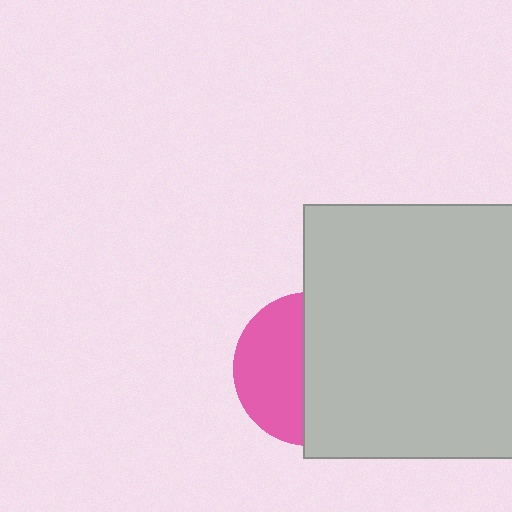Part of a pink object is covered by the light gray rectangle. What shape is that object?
It is a circle.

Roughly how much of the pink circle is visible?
A small part of it is visible (roughly 45%).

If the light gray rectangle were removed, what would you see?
You would see the complete pink circle.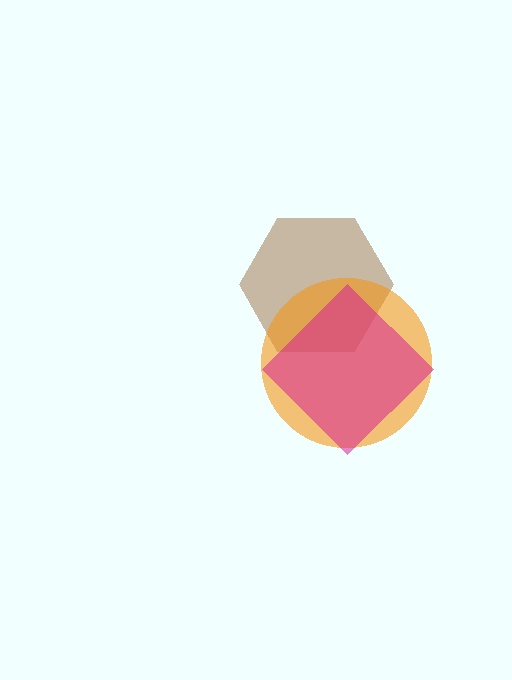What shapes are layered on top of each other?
The layered shapes are: a brown hexagon, an orange circle, a magenta diamond.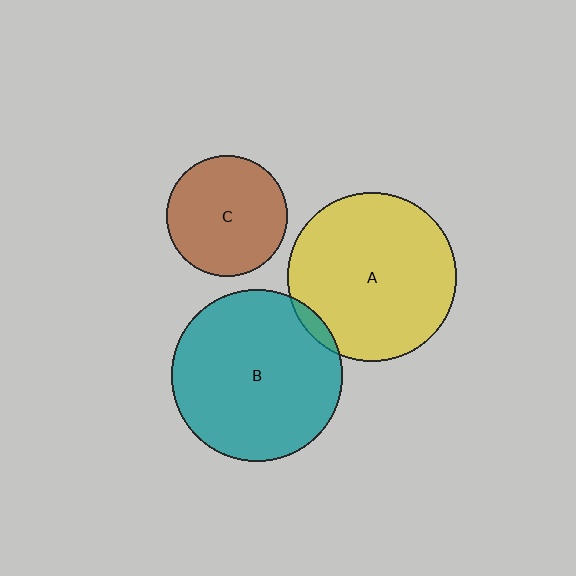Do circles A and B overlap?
Yes.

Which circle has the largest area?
Circle B (teal).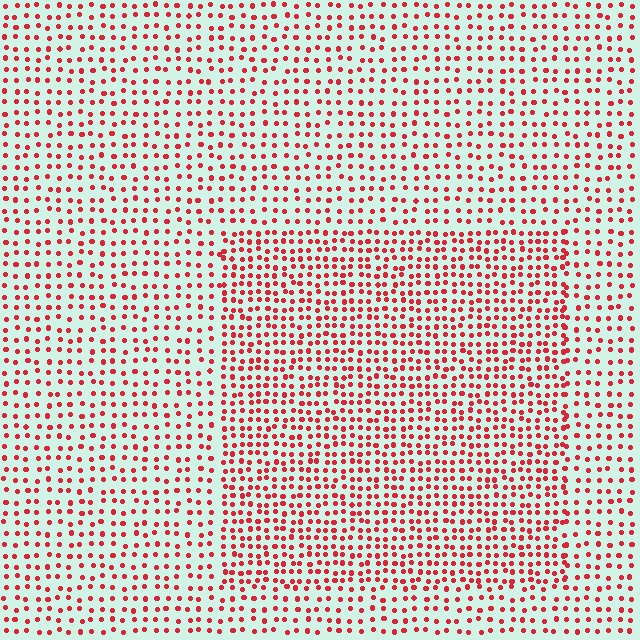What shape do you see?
I see a rectangle.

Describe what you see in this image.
The image contains small red elements arranged at two different densities. A rectangle-shaped region is visible where the elements are more densely packed than the surrounding area.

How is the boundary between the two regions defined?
The boundary is defined by a change in element density (approximately 1.6x ratio). All elements are the same color, size, and shape.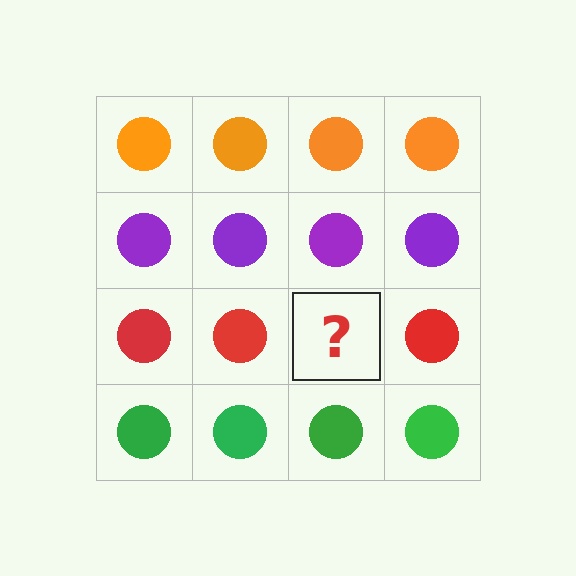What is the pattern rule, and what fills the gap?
The rule is that each row has a consistent color. The gap should be filled with a red circle.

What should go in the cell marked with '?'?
The missing cell should contain a red circle.